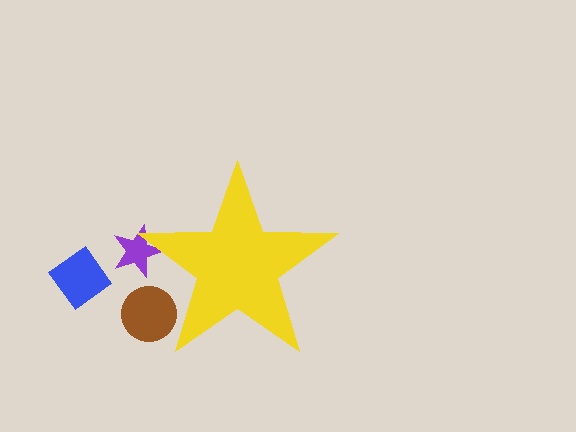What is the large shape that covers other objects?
A yellow star.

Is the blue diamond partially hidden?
No, the blue diamond is fully visible.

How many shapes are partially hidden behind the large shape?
2 shapes are partially hidden.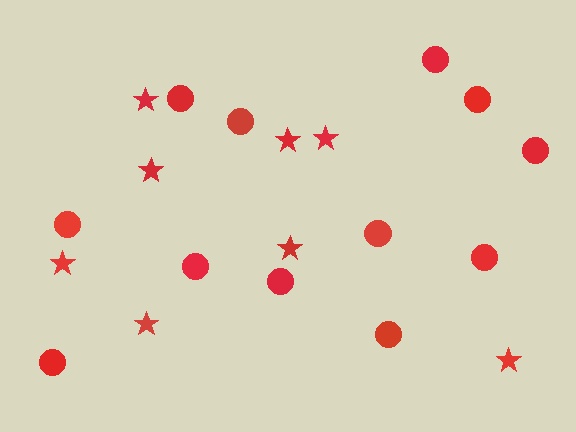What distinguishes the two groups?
There are 2 groups: one group of stars (8) and one group of circles (12).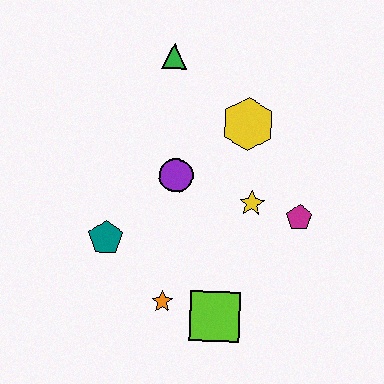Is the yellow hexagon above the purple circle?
Yes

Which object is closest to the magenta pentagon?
The yellow star is closest to the magenta pentagon.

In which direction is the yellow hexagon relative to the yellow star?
The yellow hexagon is above the yellow star.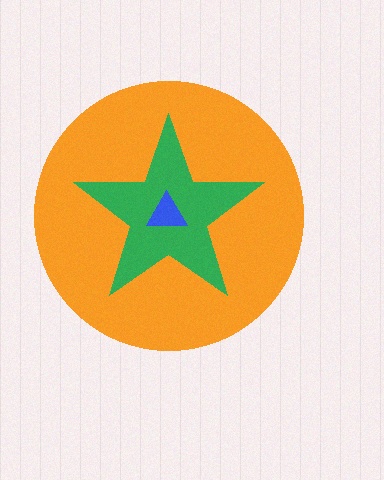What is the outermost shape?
The orange circle.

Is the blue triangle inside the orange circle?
Yes.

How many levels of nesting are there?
3.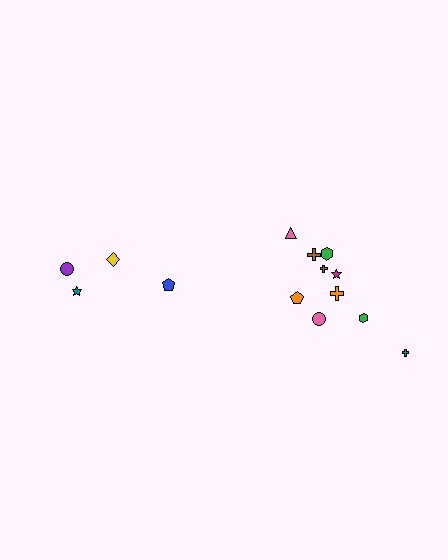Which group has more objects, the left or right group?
The right group.